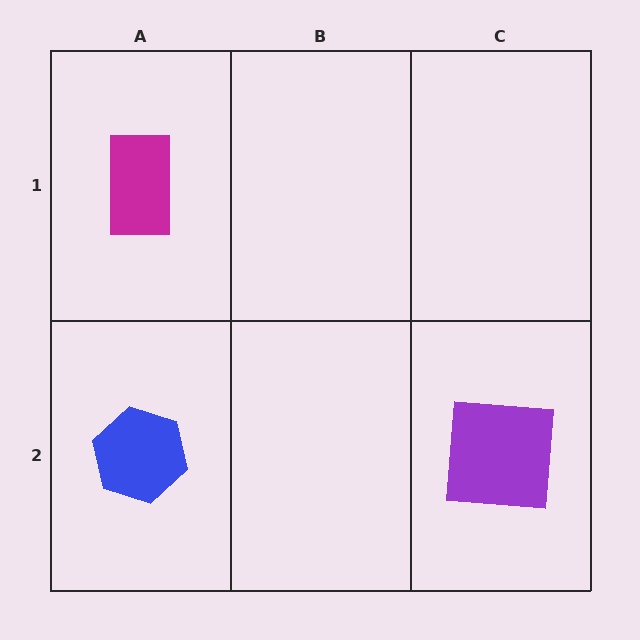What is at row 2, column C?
A purple square.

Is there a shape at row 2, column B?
No, that cell is empty.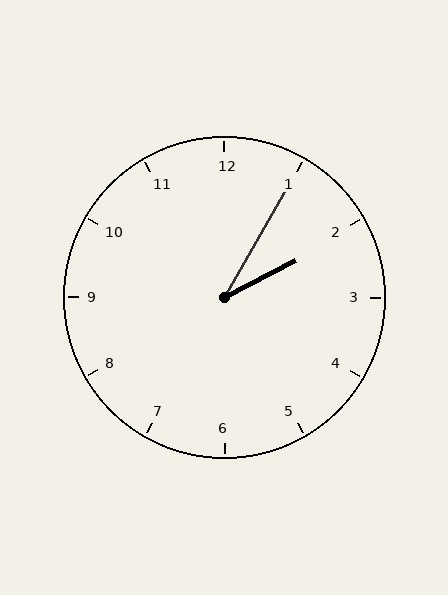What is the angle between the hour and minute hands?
Approximately 32 degrees.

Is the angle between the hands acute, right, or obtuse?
It is acute.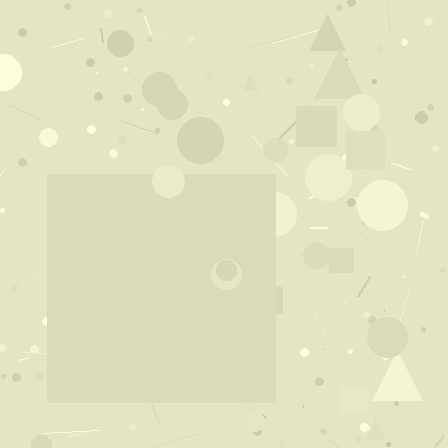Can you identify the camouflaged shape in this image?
The camouflaged shape is a square.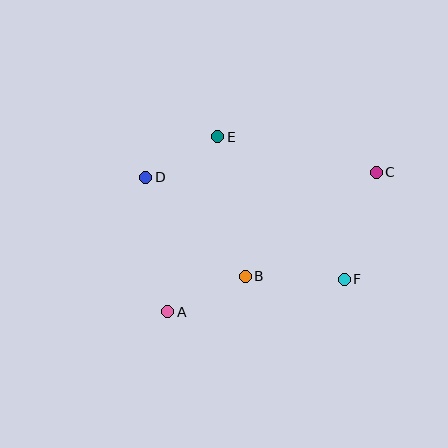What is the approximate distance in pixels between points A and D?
The distance between A and D is approximately 136 pixels.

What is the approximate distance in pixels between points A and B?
The distance between A and B is approximately 85 pixels.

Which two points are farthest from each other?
Points A and C are farthest from each other.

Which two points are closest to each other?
Points D and E are closest to each other.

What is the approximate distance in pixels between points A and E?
The distance between A and E is approximately 182 pixels.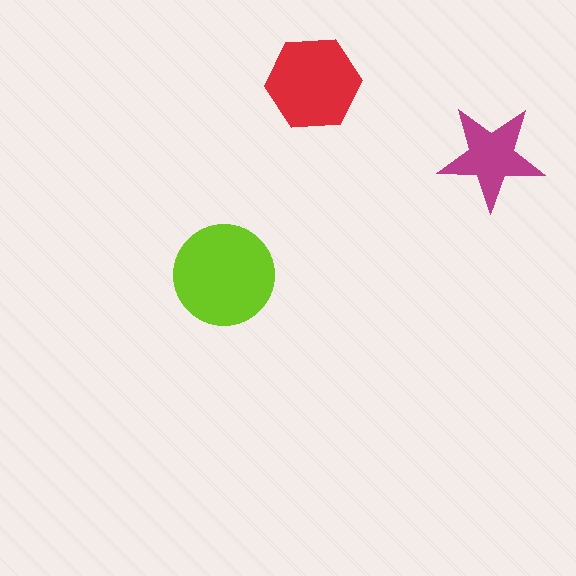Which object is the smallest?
The magenta star.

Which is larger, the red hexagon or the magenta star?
The red hexagon.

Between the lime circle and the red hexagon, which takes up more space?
The lime circle.